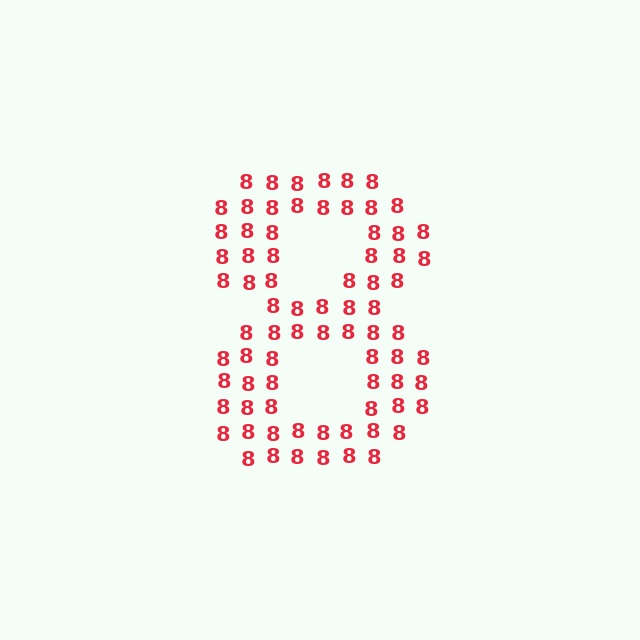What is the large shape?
The large shape is the digit 8.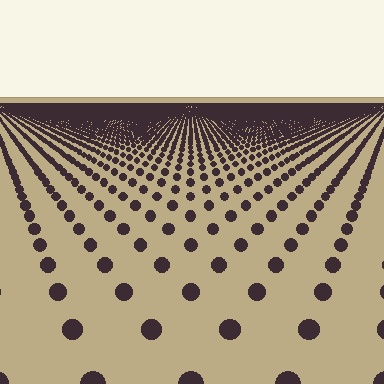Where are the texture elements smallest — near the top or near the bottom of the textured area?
Near the top.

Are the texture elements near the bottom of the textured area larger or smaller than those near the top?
Larger. Near the bottom, elements are closer to the viewer and appear at a bigger on-screen size.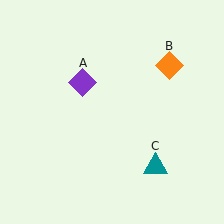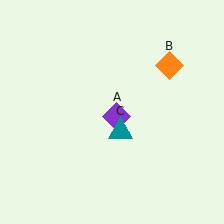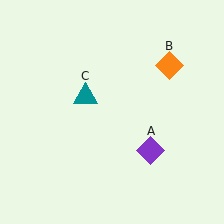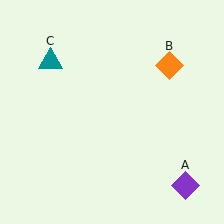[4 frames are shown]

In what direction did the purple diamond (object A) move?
The purple diamond (object A) moved down and to the right.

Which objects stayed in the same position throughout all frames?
Orange diamond (object B) remained stationary.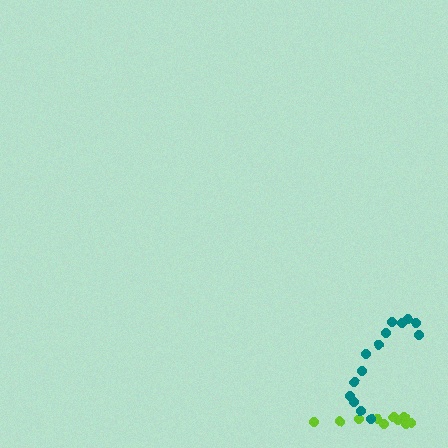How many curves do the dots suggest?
There are 2 distinct paths.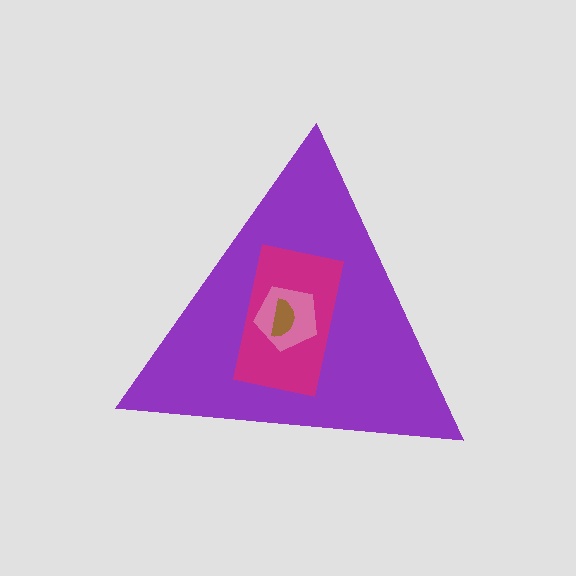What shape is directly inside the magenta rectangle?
The pink pentagon.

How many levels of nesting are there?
4.